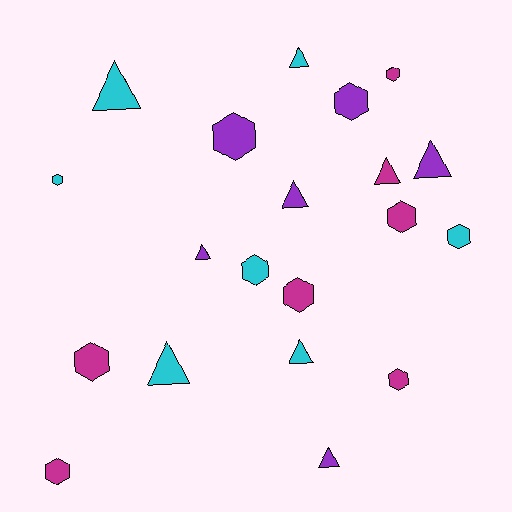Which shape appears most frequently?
Hexagon, with 11 objects.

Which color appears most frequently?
Magenta, with 7 objects.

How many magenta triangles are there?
There is 1 magenta triangle.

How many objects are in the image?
There are 20 objects.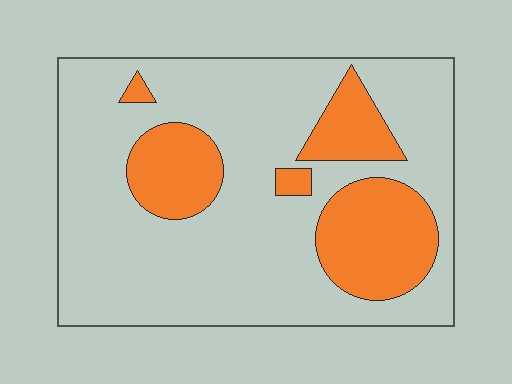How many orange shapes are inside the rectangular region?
5.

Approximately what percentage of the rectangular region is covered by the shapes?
Approximately 25%.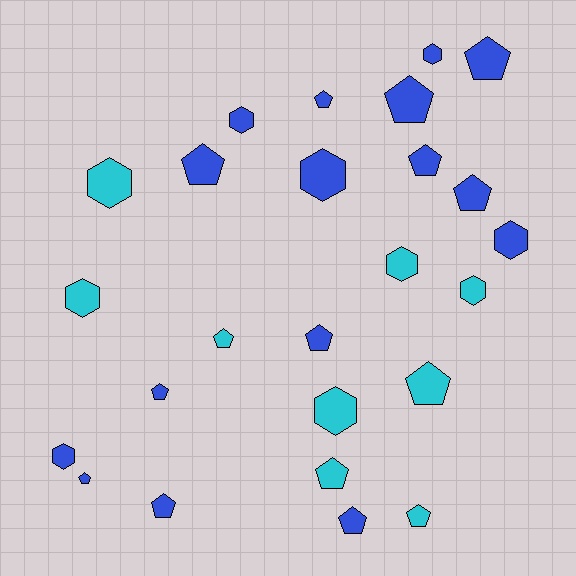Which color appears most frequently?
Blue, with 16 objects.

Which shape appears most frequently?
Pentagon, with 15 objects.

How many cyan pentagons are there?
There are 4 cyan pentagons.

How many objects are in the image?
There are 25 objects.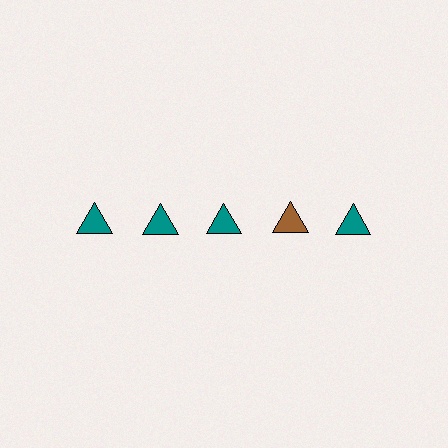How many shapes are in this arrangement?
There are 5 shapes arranged in a grid pattern.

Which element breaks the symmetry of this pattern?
The brown triangle in the top row, second from right column breaks the symmetry. All other shapes are teal triangles.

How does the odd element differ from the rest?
It has a different color: brown instead of teal.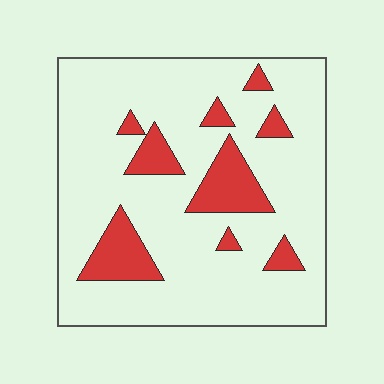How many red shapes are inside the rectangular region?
9.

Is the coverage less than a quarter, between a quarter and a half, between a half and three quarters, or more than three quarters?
Less than a quarter.